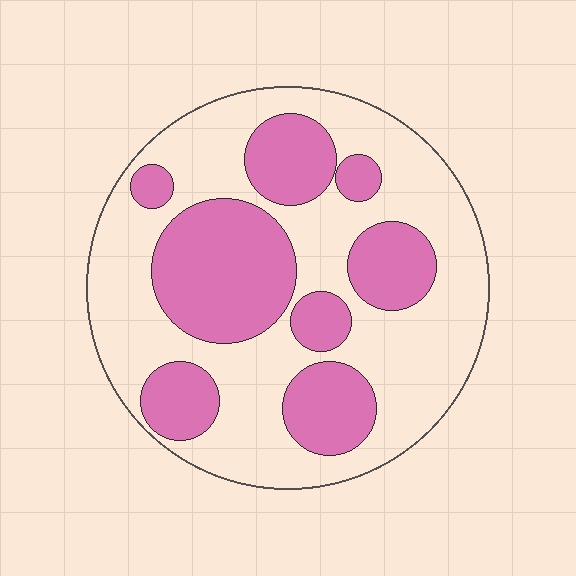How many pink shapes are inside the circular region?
8.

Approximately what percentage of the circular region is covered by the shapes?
Approximately 40%.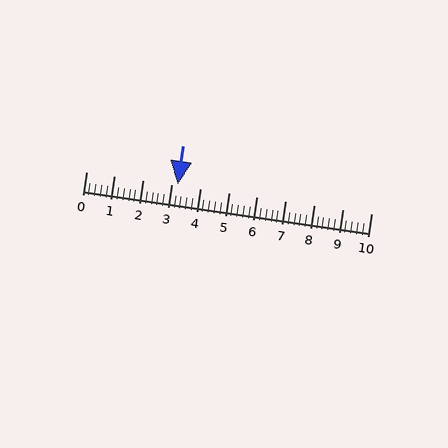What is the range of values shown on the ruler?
The ruler shows values from 0 to 10.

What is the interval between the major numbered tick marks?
The major tick marks are spaced 1 units apart.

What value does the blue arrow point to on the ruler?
The blue arrow points to approximately 3.2.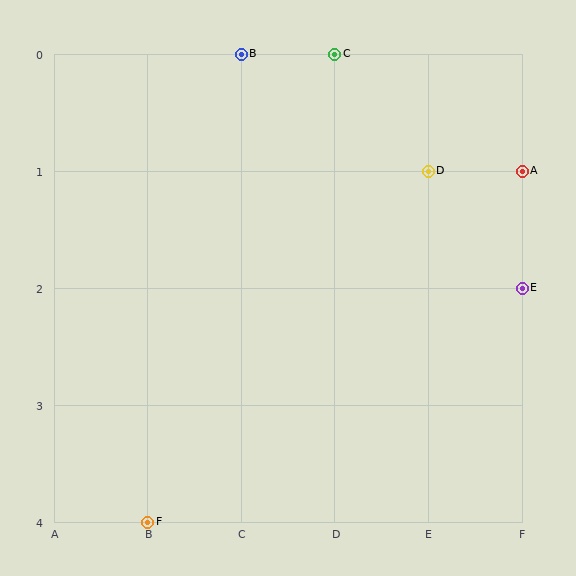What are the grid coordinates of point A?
Point A is at grid coordinates (F, 1).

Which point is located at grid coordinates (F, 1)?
Point A is at (F, 1).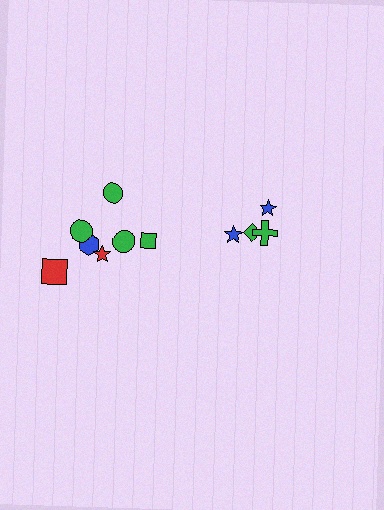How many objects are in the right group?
There are 4 objects.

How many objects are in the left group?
There are 7 objects.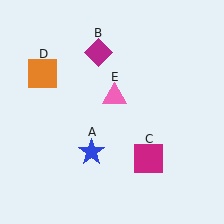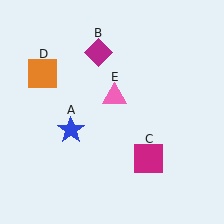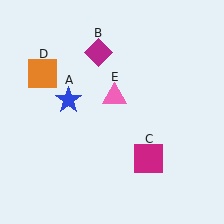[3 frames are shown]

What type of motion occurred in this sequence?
The blue star (object A) rotated clockwise around the center of the scene.